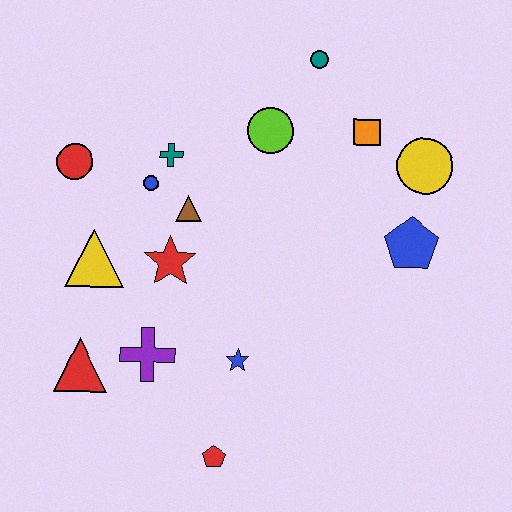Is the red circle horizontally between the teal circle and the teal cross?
No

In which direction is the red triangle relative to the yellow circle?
The red triangle is to the left of the yellow circle.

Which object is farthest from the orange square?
The red triangle is farthest from the orange square.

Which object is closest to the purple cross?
The red triangle is closest to the purple cross.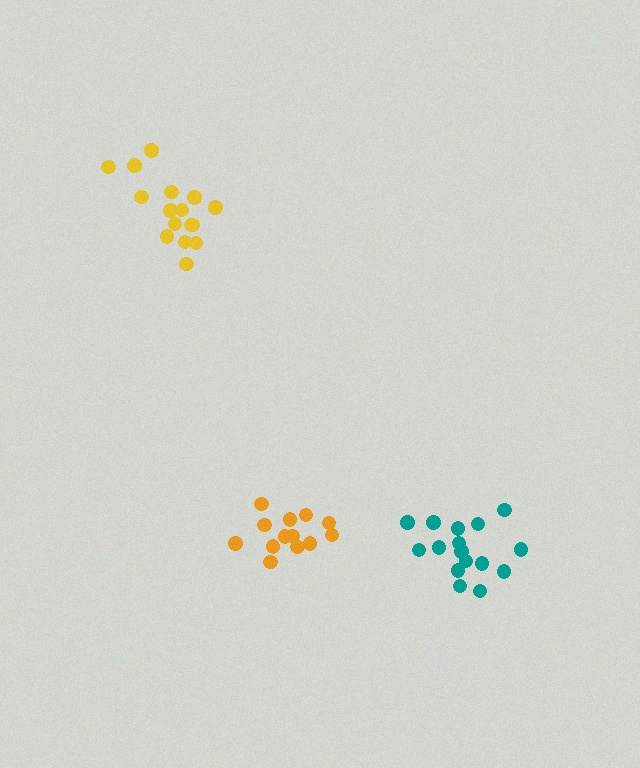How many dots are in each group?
Group 1: 16 dots, Group 2: 13 dots, Group 3: 16 dots (45 total).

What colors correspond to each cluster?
The clusters are colored: yellow, orange, teal.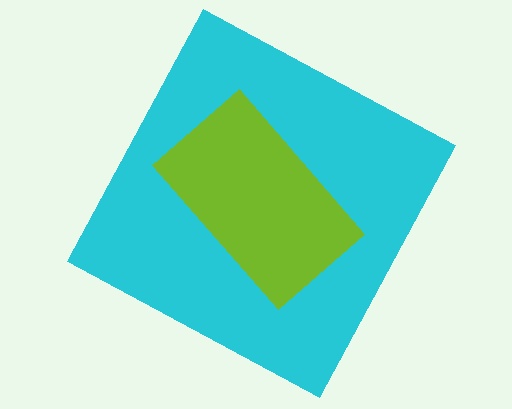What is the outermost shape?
The cyan square.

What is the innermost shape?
The lime rectangle.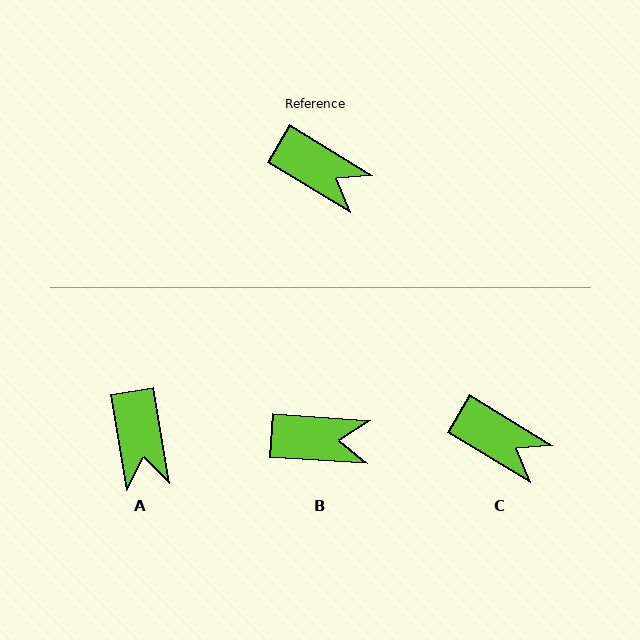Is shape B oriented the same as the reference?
No, it is off by about 28 degrees.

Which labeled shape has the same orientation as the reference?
C.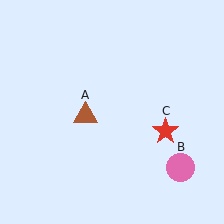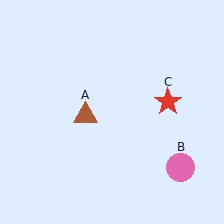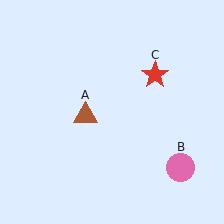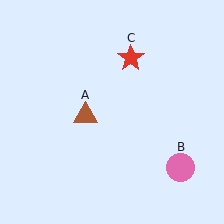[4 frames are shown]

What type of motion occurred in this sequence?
The red star (object C) rotated counterclockwise around the center of the scene.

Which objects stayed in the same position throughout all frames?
Brown triangle (object A) and pink circle (object B) remained stationary.